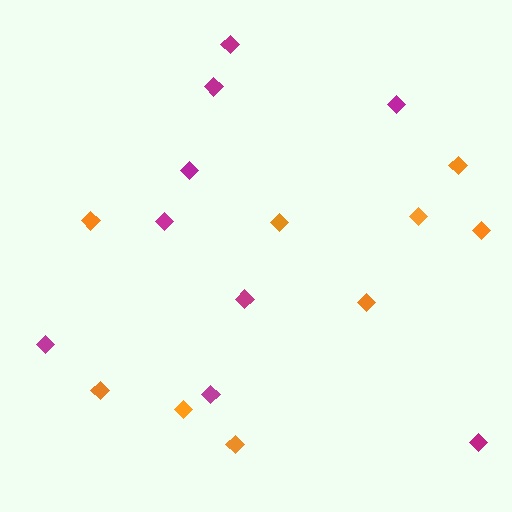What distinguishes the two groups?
There are 2 groups: one group of orange diamonds (9) and one group of magenta diamonds (9).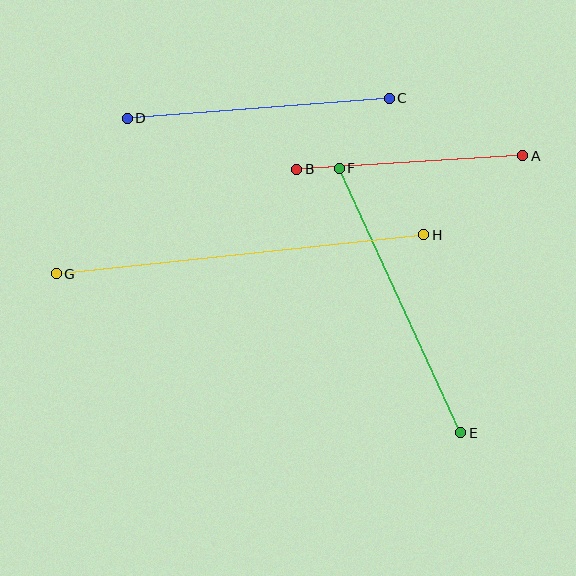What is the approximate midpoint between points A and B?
The midpoint is at approximately (410, 162) pixels.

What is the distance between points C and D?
The distance is approximately 263 pixels.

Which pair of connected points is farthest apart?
Points G and H are farthest apart.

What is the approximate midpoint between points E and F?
The midpoint is at approximately (400, 301) pixels.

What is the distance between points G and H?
The distance is approximately 369 pixels.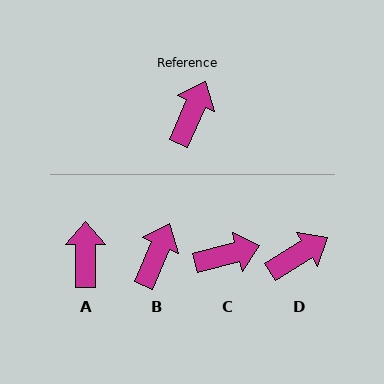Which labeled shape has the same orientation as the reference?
B.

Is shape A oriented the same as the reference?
No, it is off by about 24 degrees.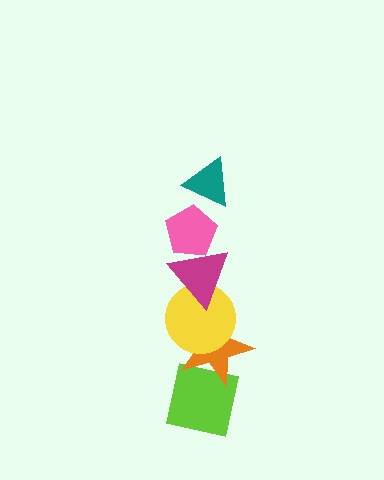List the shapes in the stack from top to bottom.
From top to bottom: the teal triangle, the pink pentagon, the magenta triangle, the yellow circle, the orange star, the lime square.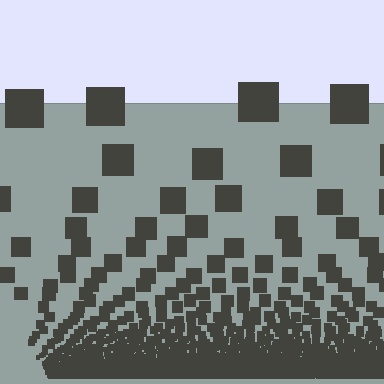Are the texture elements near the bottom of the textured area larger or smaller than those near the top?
Smaller. The gradient is inverted — elements near the bottom are smaller and denser.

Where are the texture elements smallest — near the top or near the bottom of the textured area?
Near the bottom.